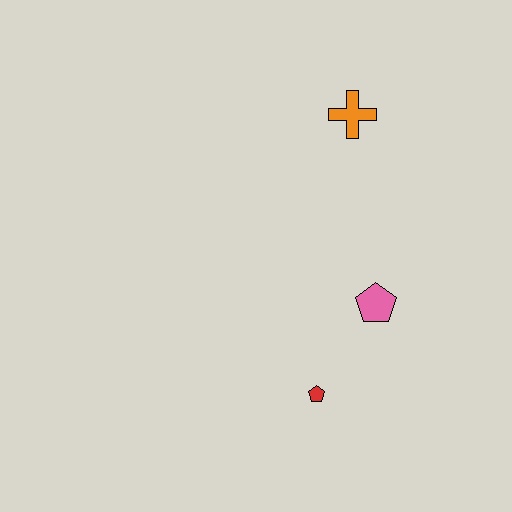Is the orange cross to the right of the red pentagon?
Yes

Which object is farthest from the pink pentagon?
The orange cross is farthest from the pink pentagon.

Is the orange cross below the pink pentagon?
No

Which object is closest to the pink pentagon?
The red pentagon is closest to the pink pentagon.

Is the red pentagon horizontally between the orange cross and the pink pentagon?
No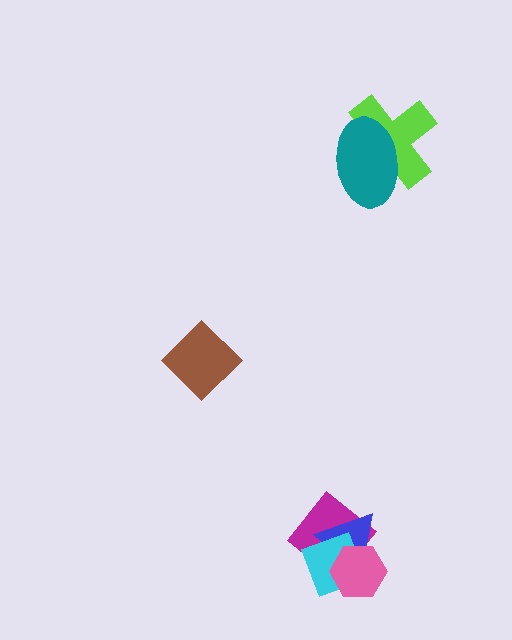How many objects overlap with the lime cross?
1 object overlaps with the lime cross.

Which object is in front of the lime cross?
The teal ellipse is in front of the lime cross.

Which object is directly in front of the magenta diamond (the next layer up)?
The blue triangle is directly in front of the magenta diamond.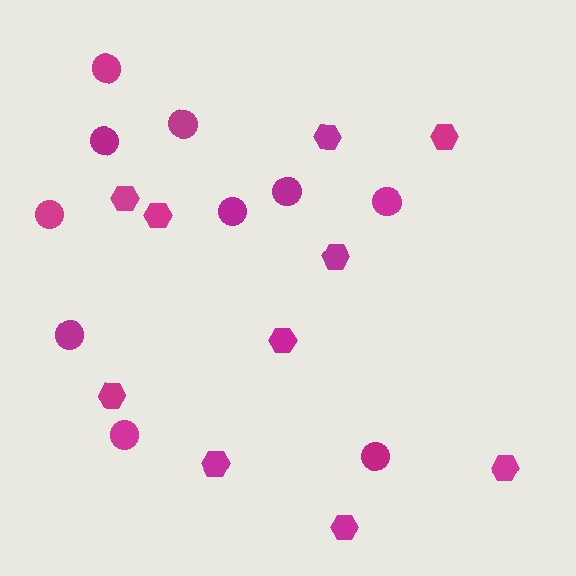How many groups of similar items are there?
There are 2 groups: one group of hexagons (10) and one group of circles (10).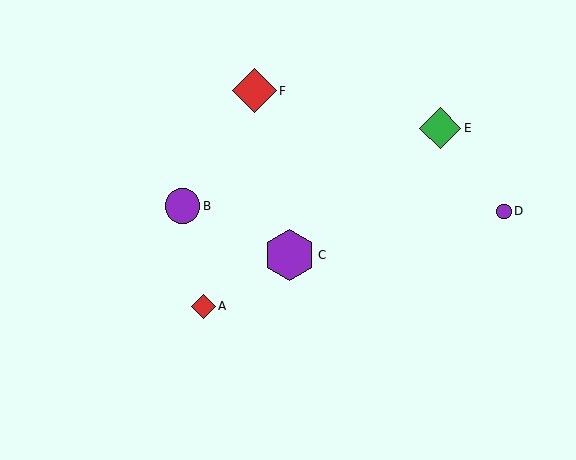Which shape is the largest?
The purple hexagon (labeled C) is the largest.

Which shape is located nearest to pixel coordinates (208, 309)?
The red diamond (labeled A) at (203, 306) is nearest to that location.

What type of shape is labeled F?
Shape F is a red diamond.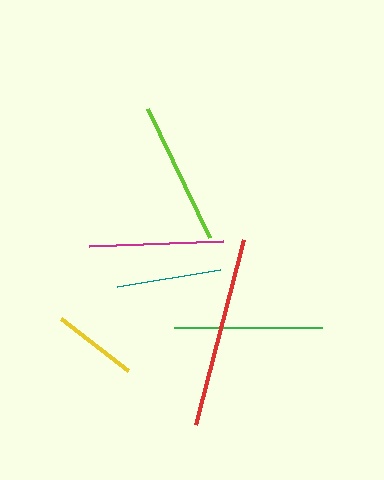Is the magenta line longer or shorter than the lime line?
The lime line is longer than the magenta line.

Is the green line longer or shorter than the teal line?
The green line is longer than the teal line.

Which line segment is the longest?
The red line is the longest at approximately 191 pixels.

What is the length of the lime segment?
The lime segment is approximately 143 pixels long.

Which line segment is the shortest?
The yellow line is the shortest at approximately 85 pixels.